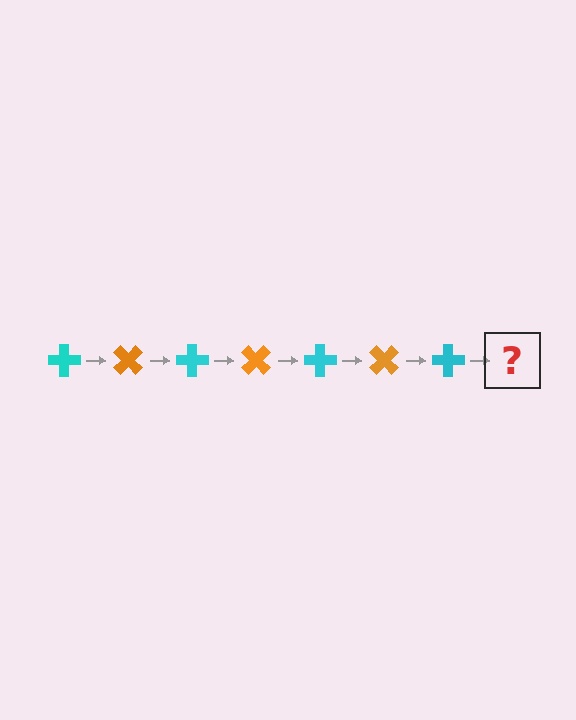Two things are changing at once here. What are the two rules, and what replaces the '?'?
The two rules are that it rotates 45 degrees each step and the color cycles through cyan and orange. The '?' should be an orange cross, rotated 315 degrees from the start.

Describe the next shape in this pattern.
It should be an orange cross, rotated 315 degrees from the start.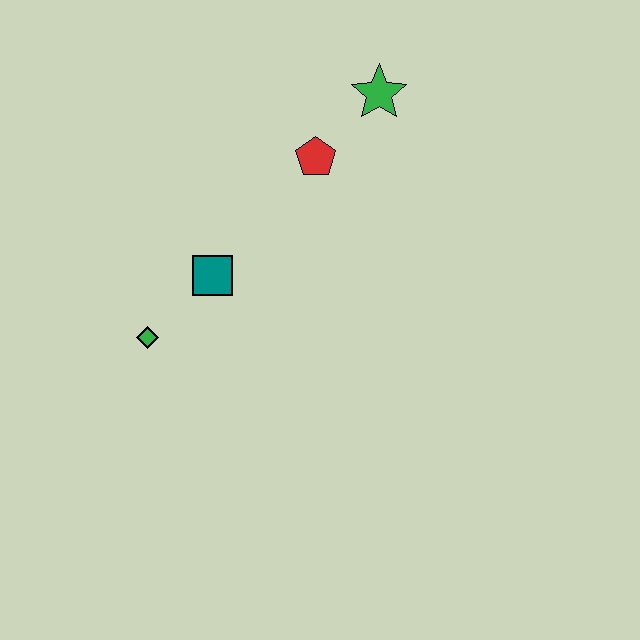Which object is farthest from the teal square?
The green star is farthest from the teal square.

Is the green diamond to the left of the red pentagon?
Yes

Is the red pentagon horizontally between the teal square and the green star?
Yes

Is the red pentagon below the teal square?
No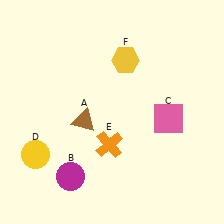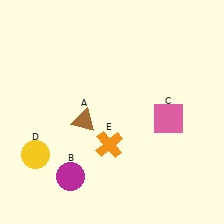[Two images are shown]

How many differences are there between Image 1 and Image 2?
There is 1 difference between the two images.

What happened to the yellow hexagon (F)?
The yellow hexagon (F) was removed in Image 2. It was in the top-right area of Image 1.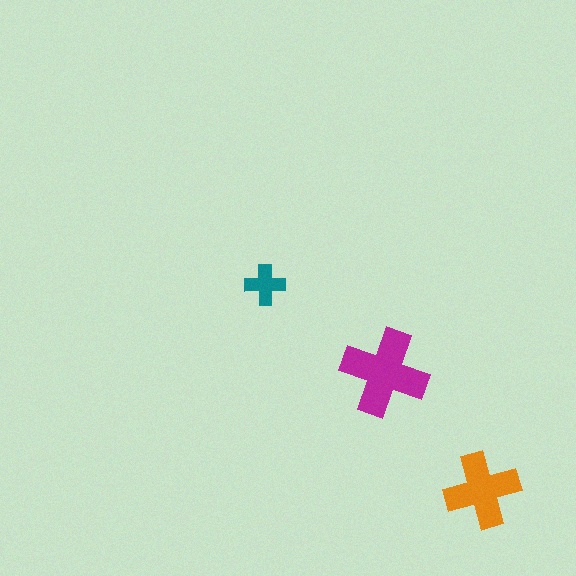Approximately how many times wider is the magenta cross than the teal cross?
About 2 times wider.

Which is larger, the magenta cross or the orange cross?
The magenta one.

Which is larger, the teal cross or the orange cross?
The orange one.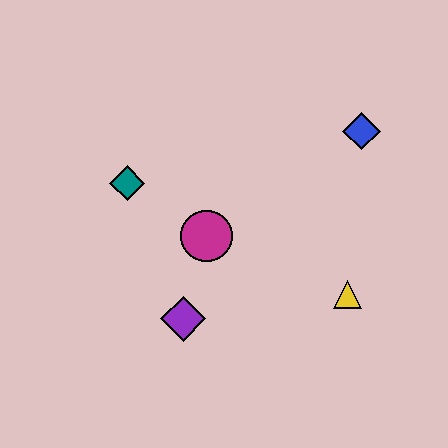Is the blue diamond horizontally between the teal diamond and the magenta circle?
No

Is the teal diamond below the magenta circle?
No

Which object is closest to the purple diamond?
The magenta circle is closest to the purple diamond.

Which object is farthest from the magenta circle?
The blue diamond is farthest from the magenta circle.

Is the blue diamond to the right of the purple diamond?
Yes